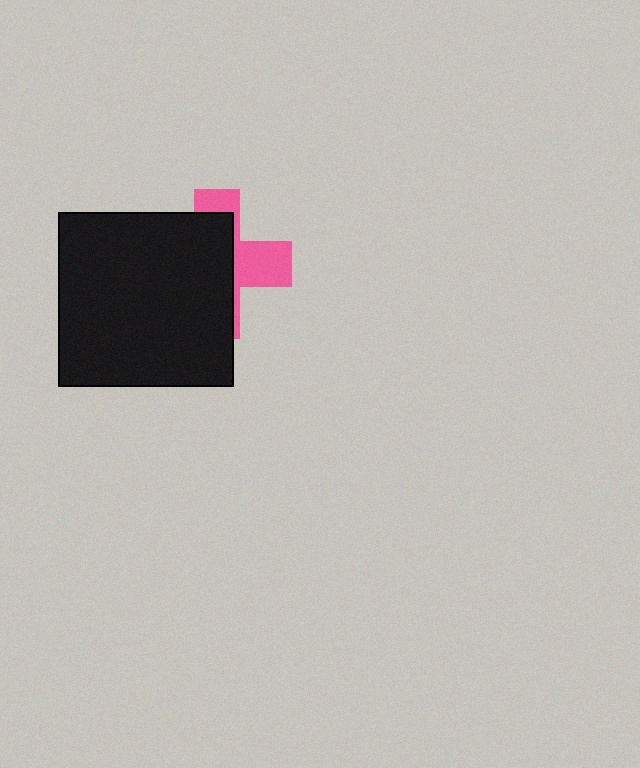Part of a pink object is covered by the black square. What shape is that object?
It is a cross.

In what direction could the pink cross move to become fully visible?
The pink cross could move right. That would shift it out from behind the black square entirely.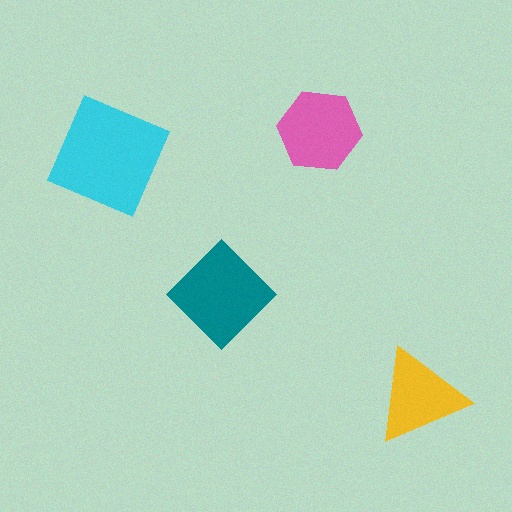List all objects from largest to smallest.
The cyan square, the teal diamond, the pink hexagon, the yellow triangle.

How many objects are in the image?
There are 4 objects in the image.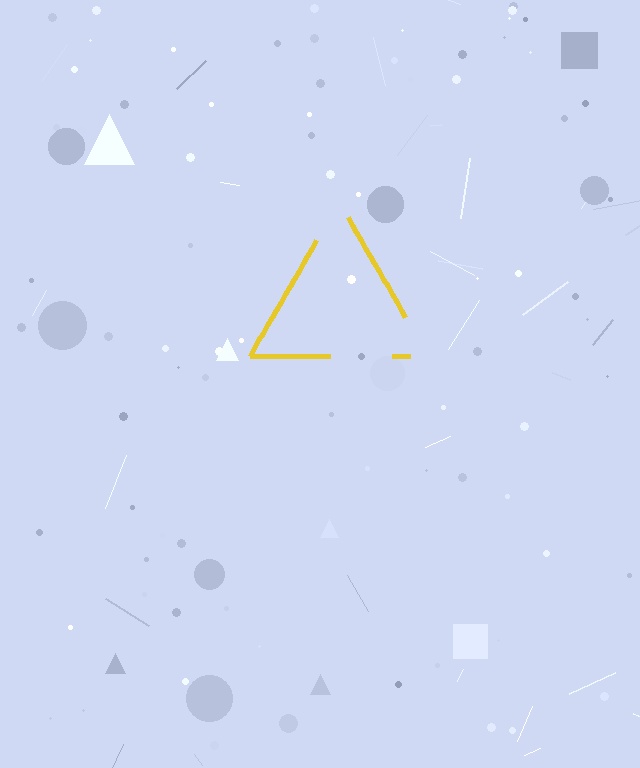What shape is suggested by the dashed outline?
The dashed outline suggests a triangle.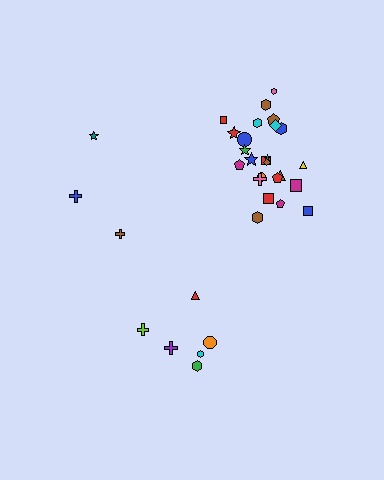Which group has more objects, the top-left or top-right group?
The top-right group.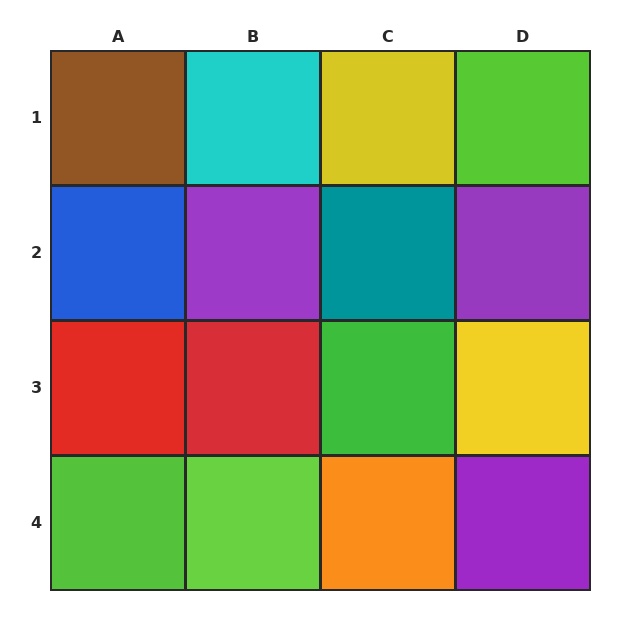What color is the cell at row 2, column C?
Teal.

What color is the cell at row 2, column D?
Purple.